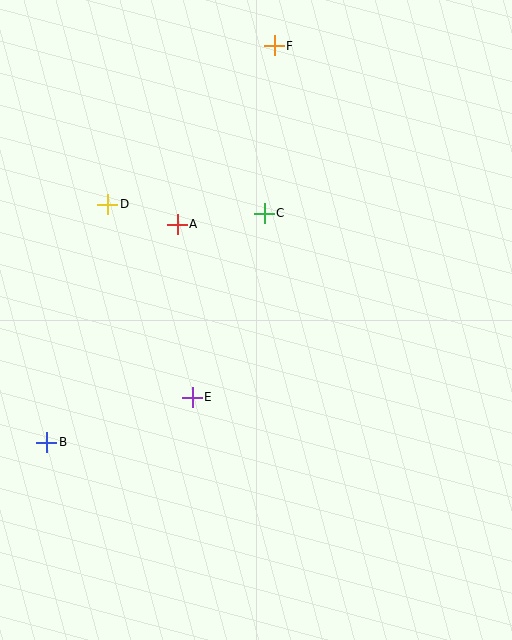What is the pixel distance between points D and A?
The distance between D and A is 72 pixels.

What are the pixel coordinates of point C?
Point C is at (264, 213).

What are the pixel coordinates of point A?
Point A is at (177, 224).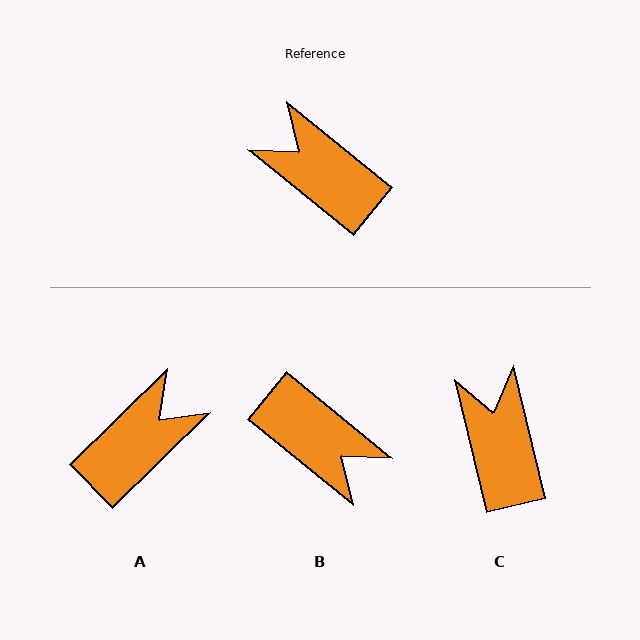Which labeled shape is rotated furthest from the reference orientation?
B, about 180 degrees away.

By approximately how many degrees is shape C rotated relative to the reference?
Approximately 38 degrees clockwise.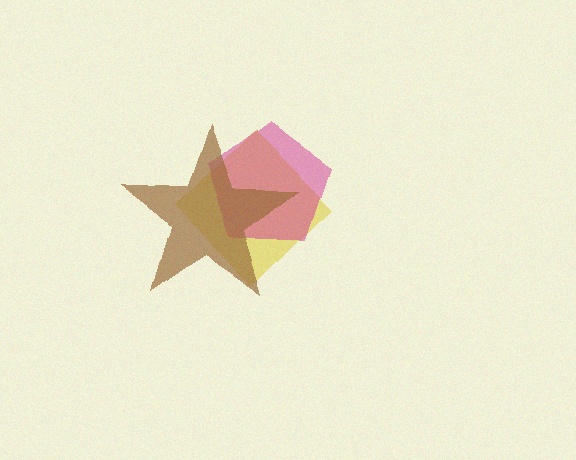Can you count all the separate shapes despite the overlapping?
Yes, there are 3 separate shapes.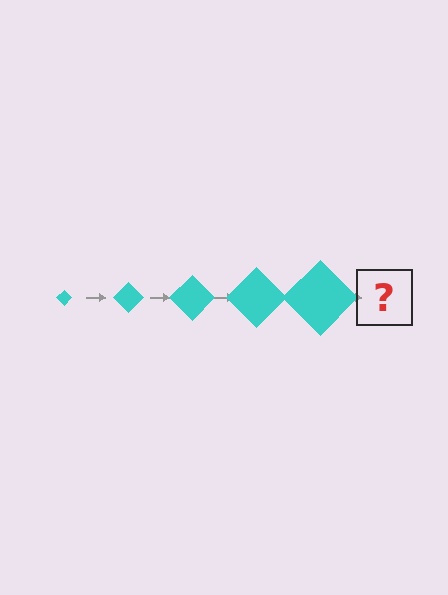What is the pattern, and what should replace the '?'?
The pattern is that the diamond gets progressively larger each step. The '?' should be a cyan diamond, larger than the previous one.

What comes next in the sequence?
The next element should be a cyan diamond, larger than the previous one.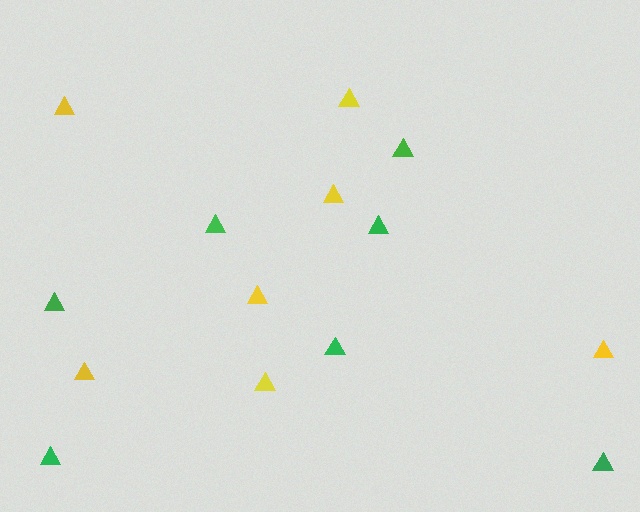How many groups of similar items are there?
There are 2 groups: one group of green triangles (7) and one group of yellow triangles (7).